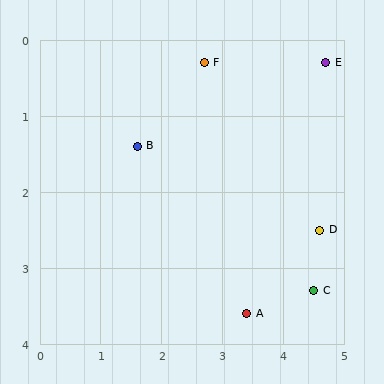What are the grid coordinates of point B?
Point B is at approximately (1.6, 1.4).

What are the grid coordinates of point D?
Point D is at approximately (4.6, 2.5).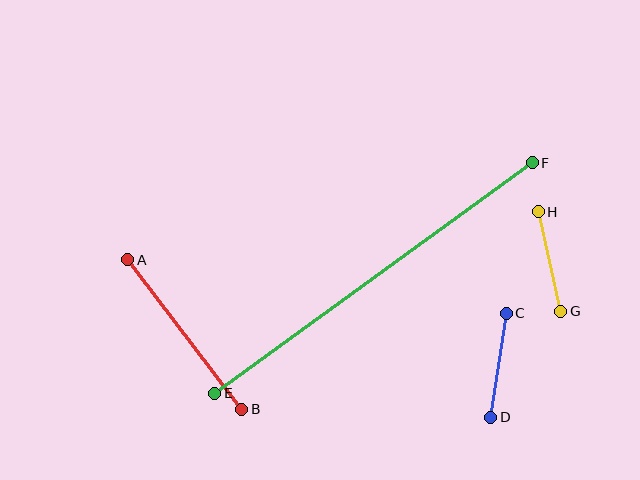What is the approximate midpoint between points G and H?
The midpoint is at approximately (549, 261) pixels.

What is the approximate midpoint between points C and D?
The midpoint is at approximately (499, 365) pixels.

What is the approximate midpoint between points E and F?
The midpoint is at approximately (373, 278) pixels.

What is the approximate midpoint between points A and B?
The midpoint is at approximately (185, 335) pixels.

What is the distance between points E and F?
The distance is approximately 392 pixels.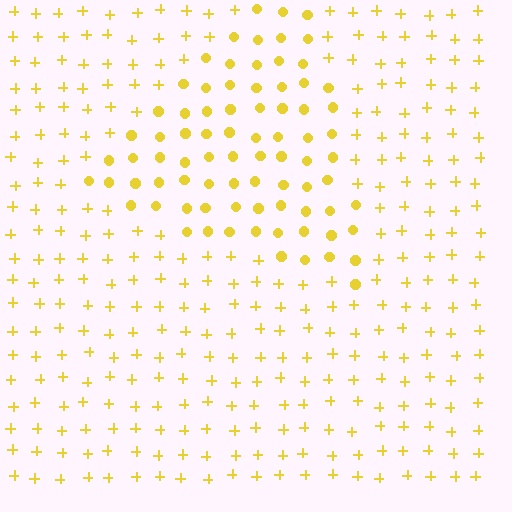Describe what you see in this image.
The image is filled with small yellow elements arranged in a uniform grid. A triangle-shaped region contains circles, while the surrounding area contains plus signs. The boundary is defined purely by the change in element shape.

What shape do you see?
I see a triangle.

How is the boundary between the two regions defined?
The boundary is defined by a change in element shape: circles inside vs. plus signs outside. All elements share the same color and spacing.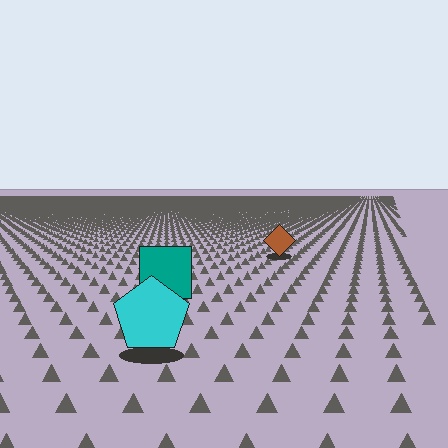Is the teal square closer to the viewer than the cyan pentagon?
No. The cyan pentagon is closer — you can tell from the texture gradient: the ground texture is coarser near it.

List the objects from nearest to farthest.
From nearest to farthest: the cyan pentagon, the teal square, the brown diamond.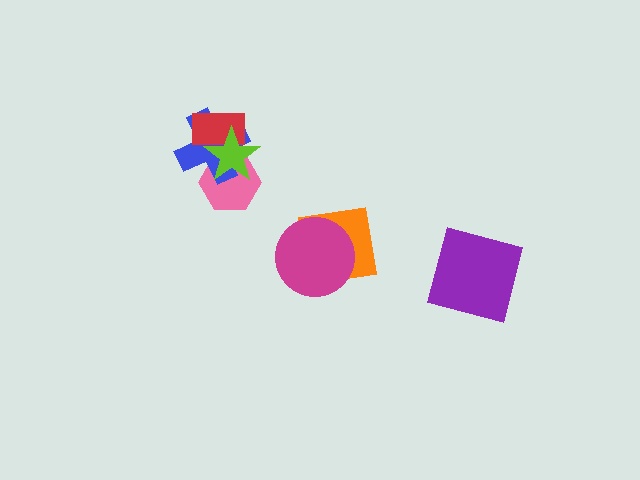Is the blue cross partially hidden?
Yes, it is partially covered by another shape.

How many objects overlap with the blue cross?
3 objects overlap with the blue cross.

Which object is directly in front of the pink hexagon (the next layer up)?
The blue cross is directly in front of the pink hexagon.